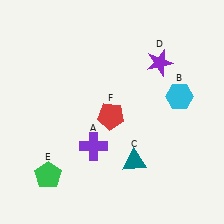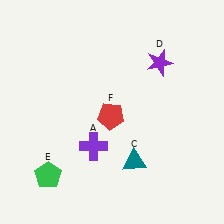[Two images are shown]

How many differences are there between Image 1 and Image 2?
There is 1 difference between the two images.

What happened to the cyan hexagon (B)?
The cyan hexagon (B) was removed in Image 2. It was in the top-right area of Image 1.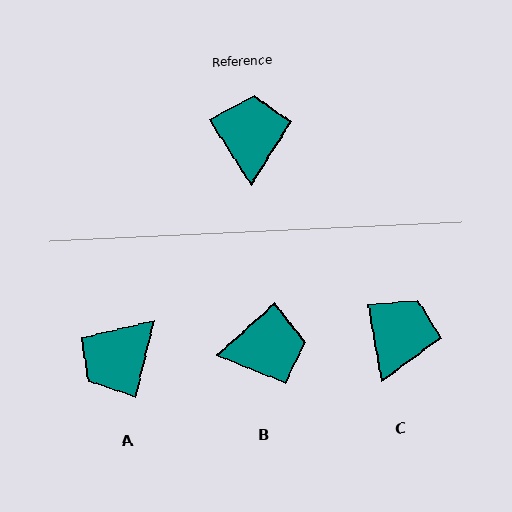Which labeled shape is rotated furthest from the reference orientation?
A, about 134 degrees away.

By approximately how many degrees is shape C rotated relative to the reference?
Approximately 22 degrees clockwise.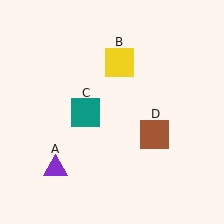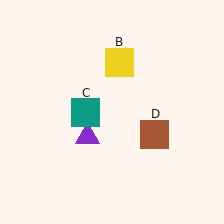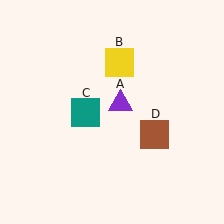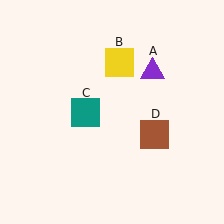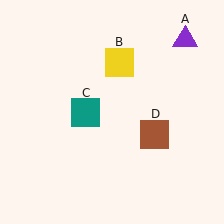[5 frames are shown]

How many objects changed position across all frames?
1 object changed position: purple triangle (object A).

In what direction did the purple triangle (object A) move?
The purple triangle (object A) moved up and to the right.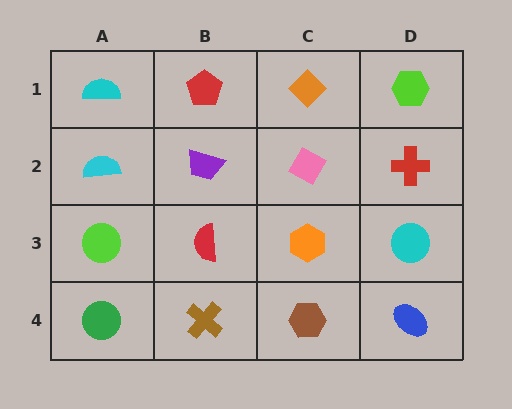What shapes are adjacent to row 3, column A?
A cyan semicircle (row 2, column A), a green circle (row 4, column A), a red semicircle (row 3, column B).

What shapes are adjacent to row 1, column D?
A red cross (row 2, column D), an orange diamond (row 1, column C).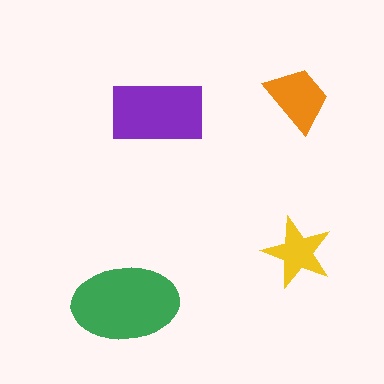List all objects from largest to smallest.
The green ellipse, the purple rectangle, the orange trapezoid, the yellow star.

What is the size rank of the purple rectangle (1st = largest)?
2nd.